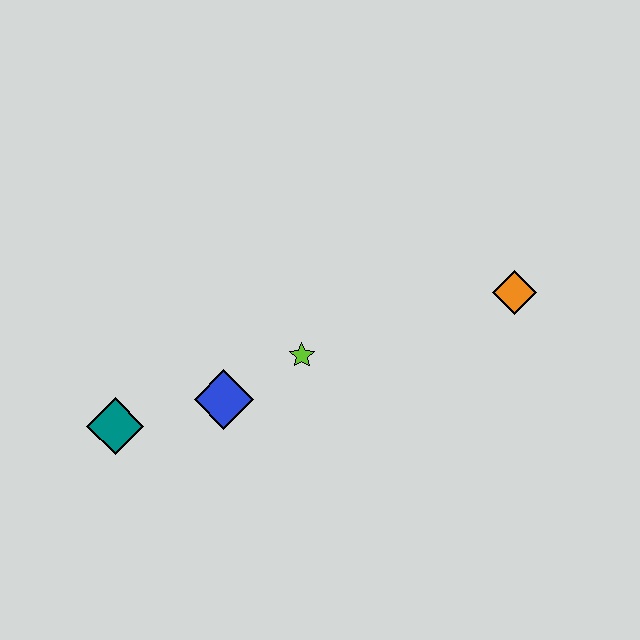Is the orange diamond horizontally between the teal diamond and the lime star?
No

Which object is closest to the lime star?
The blue diamond is closest to the lime star.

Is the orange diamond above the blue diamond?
Yes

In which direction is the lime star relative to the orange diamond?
The lime star is to the left of the orange diamond.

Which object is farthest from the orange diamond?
The teal diamond is farthest from the orange diamond.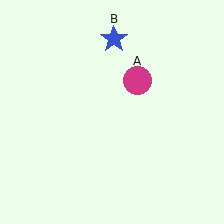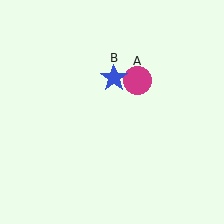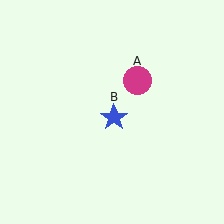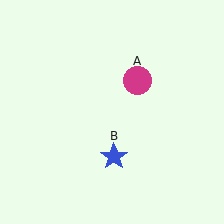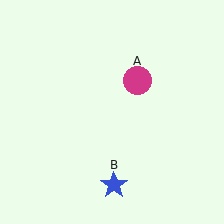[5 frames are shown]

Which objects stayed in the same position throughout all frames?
Magenta circle (object A) remained stationary.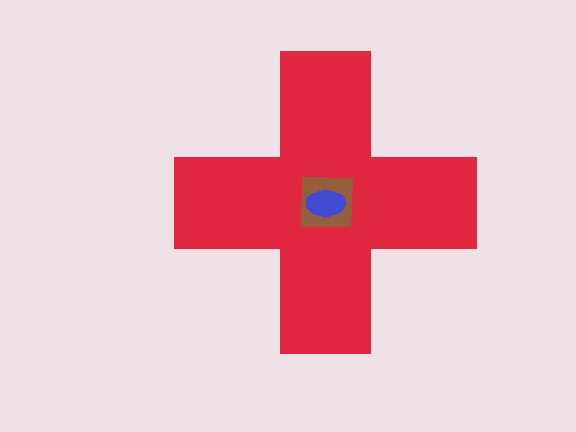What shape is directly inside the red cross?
The brown square.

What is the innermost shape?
The blue ellipse.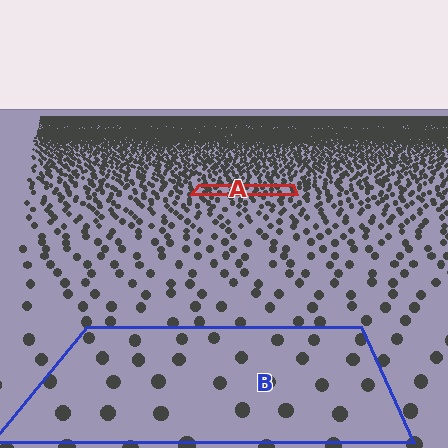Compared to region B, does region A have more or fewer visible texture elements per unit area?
Region A has more texture elements per unit area — they are packed more densely because it is farther away.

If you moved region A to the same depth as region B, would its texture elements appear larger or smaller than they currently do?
They would appear larger. At a closer depth, the same texture elements are projected at a bigger on-screen size.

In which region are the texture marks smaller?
The texture marks are smaller in region A, because it is farther away.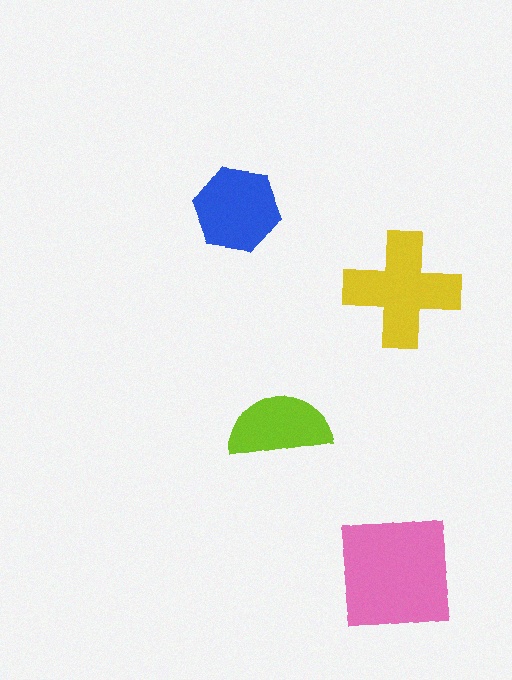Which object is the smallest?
The lime semicircle.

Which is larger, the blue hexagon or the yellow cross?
The yellow cross.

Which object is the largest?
The pink square.